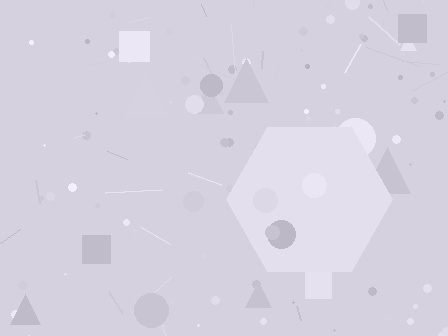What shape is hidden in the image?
A hexagon is hidden in the image.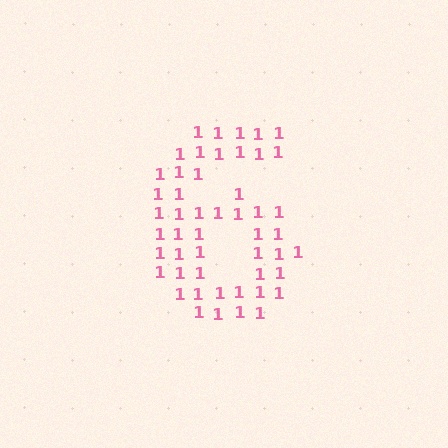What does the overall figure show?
The overall figure shows the digit 6.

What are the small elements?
The small elements are digit 1's.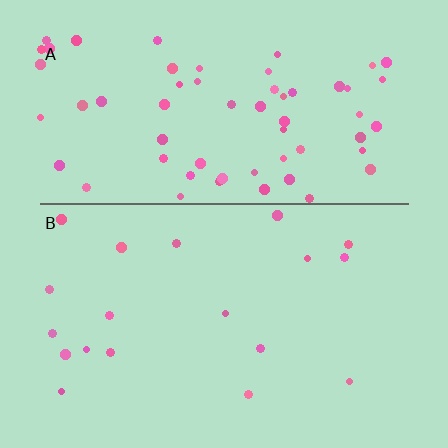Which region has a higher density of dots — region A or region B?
A (the top).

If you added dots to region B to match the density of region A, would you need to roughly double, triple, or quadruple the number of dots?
Approximately triple.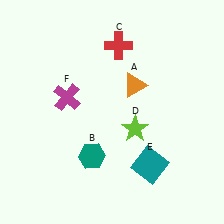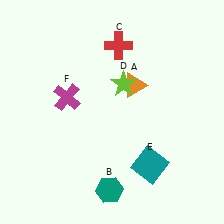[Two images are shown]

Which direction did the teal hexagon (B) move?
The teal hexagon (B) moved down.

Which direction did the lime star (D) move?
The lime star (D) moved up.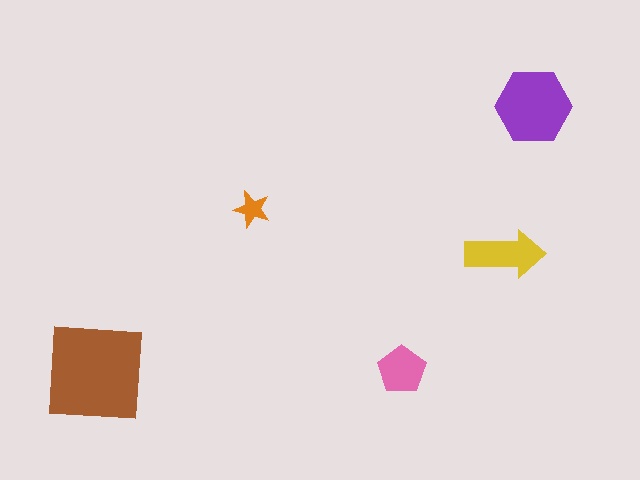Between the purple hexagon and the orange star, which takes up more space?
The purple hexagon.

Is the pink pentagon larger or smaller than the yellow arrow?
Smaller.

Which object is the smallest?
The orange star.